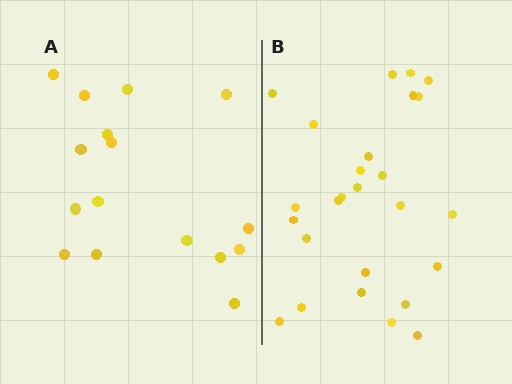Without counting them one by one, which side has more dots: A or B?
Region B (the right region) has more dots.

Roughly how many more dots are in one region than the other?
Region B has roughly 10 or so more dots than region A.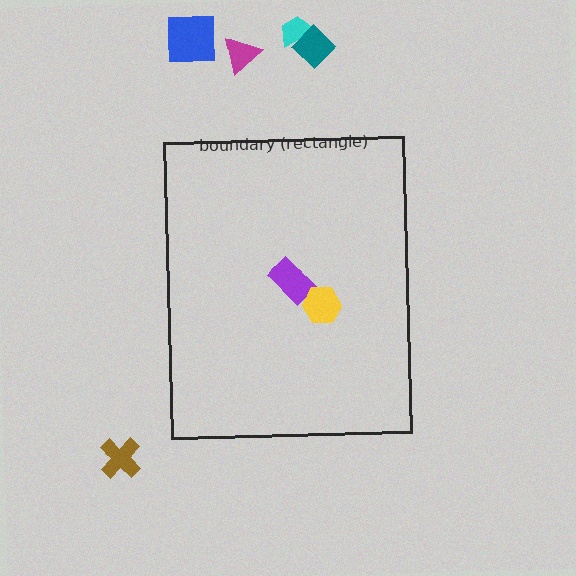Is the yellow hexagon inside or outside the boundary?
Inside.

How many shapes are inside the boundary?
2 inside, 5 outside.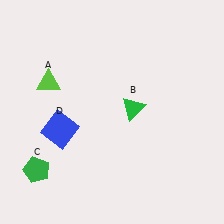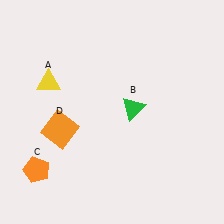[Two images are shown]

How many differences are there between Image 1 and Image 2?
There are 3 differences between the two images.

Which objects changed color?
A changed from lime to yellow. C changed from green to orange. D changed from blue to orange.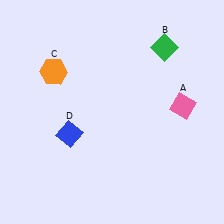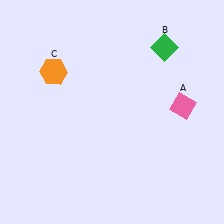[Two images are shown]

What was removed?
The blue diamond (D) was removed in Image 2.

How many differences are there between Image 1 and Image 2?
There is 1 difference between the two images.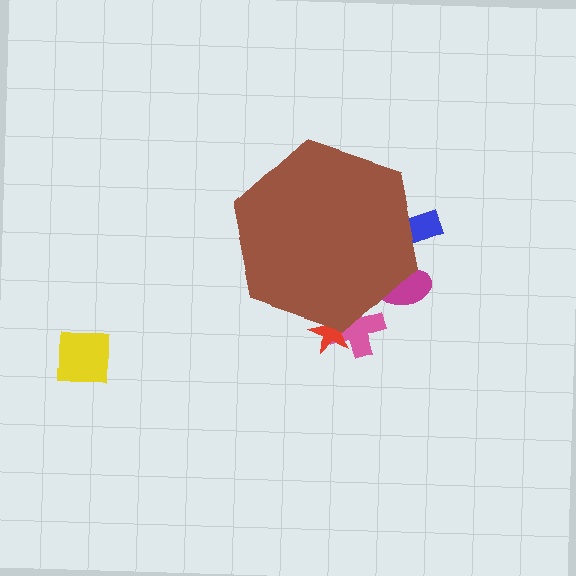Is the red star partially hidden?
Yes, the red star is partially hidden behind the brown hexagon.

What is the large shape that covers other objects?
A brown hexagon.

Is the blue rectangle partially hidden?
Yes, the blue rectangle is partially hidden behind the brown hexagon.